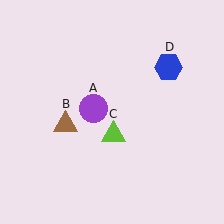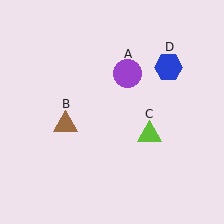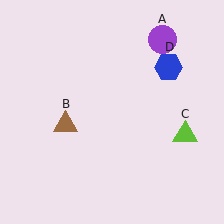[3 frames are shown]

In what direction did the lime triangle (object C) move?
The lime triangle (object C) moved right.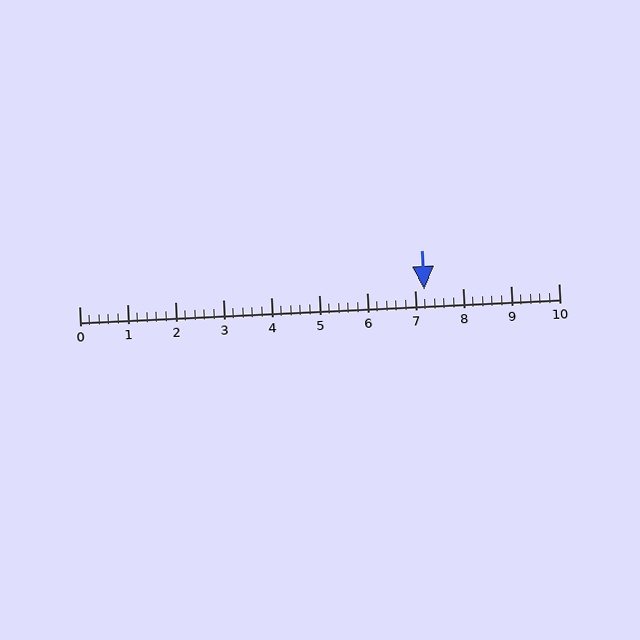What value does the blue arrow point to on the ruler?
The blue arrow points to approximately 7.2.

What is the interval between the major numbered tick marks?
The major tick marks are spaced 1 units apart.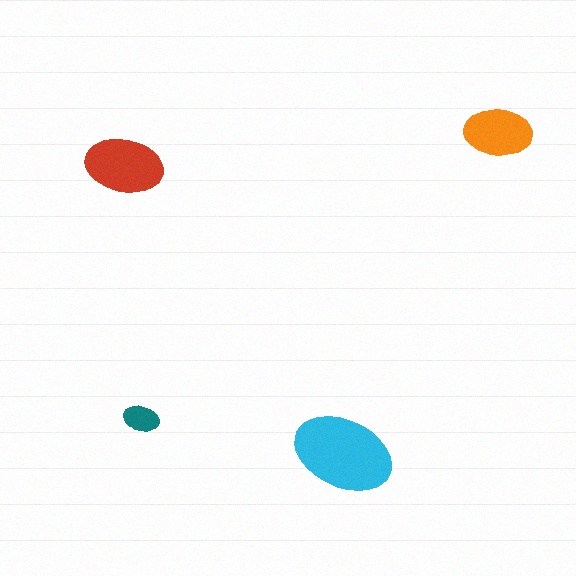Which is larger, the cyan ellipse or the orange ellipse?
The cyan one.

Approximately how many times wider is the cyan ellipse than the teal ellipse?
About 3 times wider.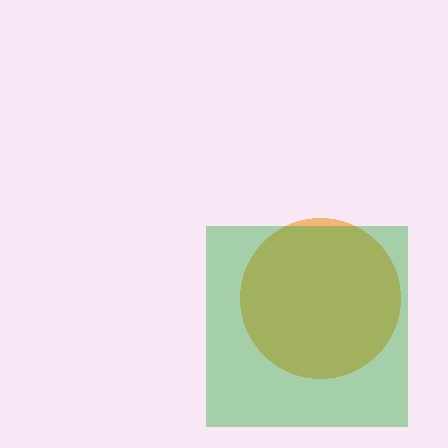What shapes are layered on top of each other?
The layered shapes are: an orange circle, a green square.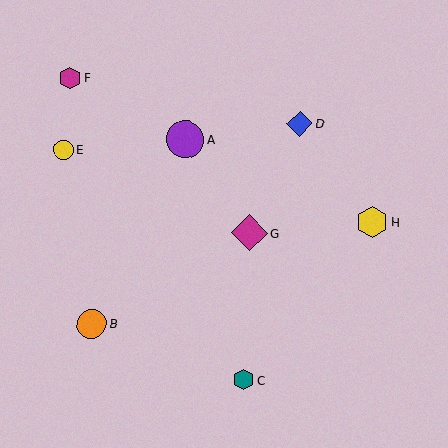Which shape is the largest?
The purple circle (labeled A) is the largest.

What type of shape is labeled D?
Shape D is a blue diamond.